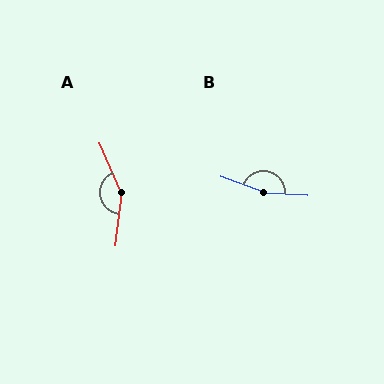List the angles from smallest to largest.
A (149°), B (163°).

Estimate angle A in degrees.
Approximately 149 degrees.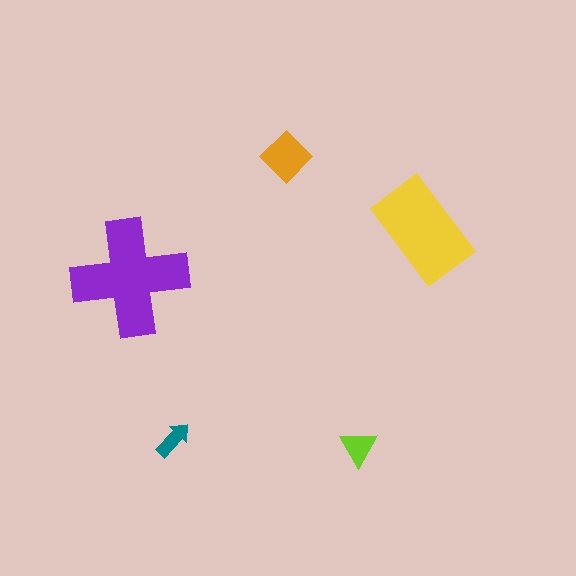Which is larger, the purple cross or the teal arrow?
The purple cross.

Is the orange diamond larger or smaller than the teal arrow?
Larger.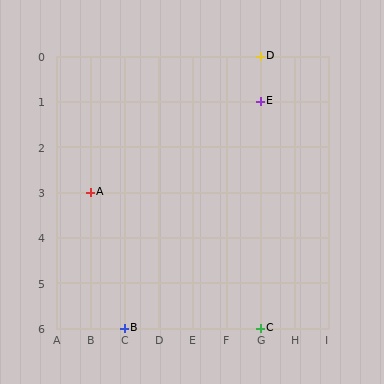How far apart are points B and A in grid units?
Points B and A are 1 column and 3 rows apart (about 3.2 grid units diagonally).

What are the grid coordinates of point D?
Point D is at grid coordinates (G, 0).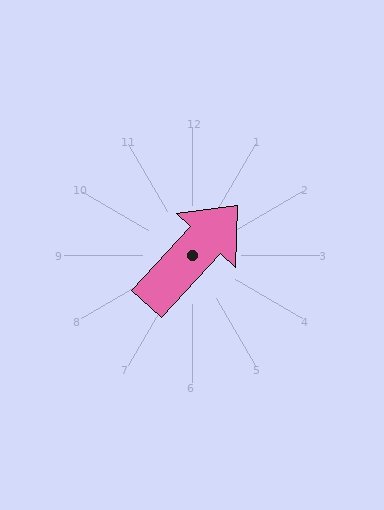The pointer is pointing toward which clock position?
Roughly 1 o'clock.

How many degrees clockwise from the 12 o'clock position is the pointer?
Approximately 43 degrees.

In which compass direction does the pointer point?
Northeast.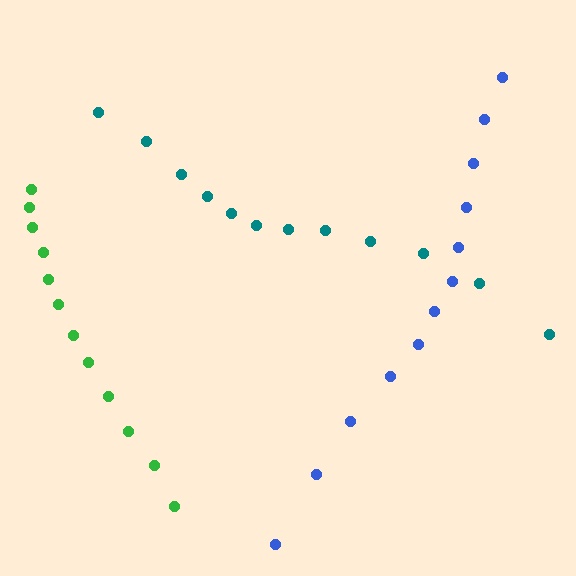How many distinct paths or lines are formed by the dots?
There are 3 distinct paths.